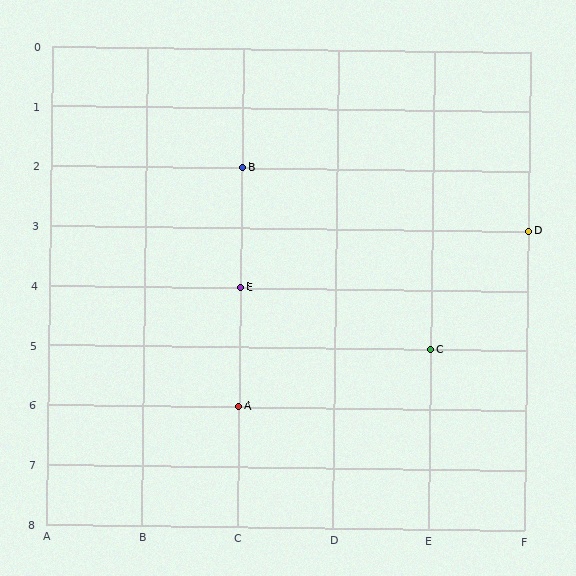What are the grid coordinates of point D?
Point D is at grid coordinates (F, 3).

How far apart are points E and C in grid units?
Points E and C are 2 columns and 1 row apart (about 2.2 grid units diagonally).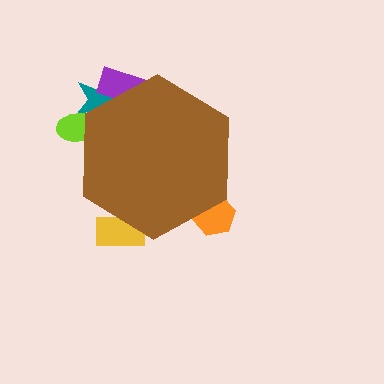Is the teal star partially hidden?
Yes, the teal star is partially hidden behind the brown hexagon.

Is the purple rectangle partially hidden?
Yes, the purple rectangle is partially hidden behind the brown hexagon.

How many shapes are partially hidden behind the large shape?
5 shapes are partially hidden.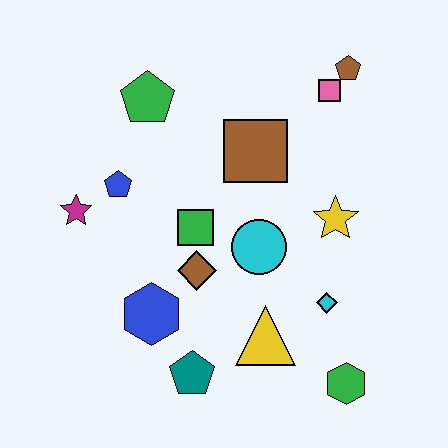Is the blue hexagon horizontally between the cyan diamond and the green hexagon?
No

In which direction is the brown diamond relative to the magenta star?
The brown diamond is to the right of the magenta star.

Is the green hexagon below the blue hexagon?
Yes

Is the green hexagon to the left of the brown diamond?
No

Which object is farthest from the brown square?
The green hexagon is farthest from the brown square.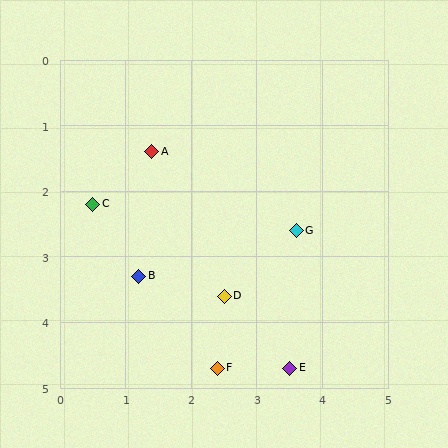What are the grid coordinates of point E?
Point E is at approximately (3.5, 4.7).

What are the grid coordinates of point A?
Point A is at approximately (1.4, 1.4).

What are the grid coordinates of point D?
Point D is at approximately (2.5, 3.6).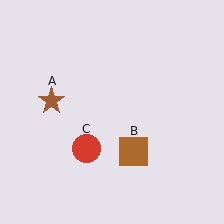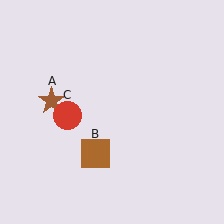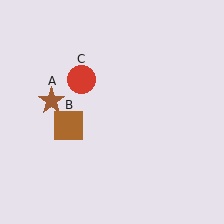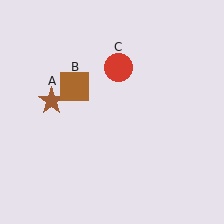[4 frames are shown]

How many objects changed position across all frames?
2 objects changed position: brown square (object B), red circle (object C).